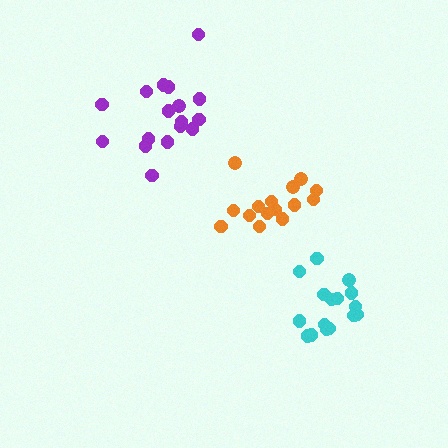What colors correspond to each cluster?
The clusters are colored: orange, cyan, purple.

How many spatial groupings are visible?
There are 3 spatial groupings.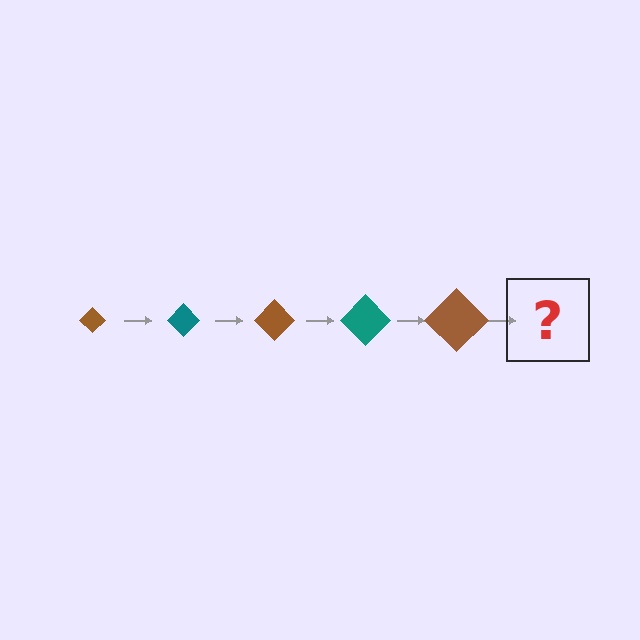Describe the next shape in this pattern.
It should be a teal diamond, larger than the previous one.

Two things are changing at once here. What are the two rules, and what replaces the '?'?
The two rules are that the diamond grows larger each step and the color cycles through brown and teal. The '?' should be a teal diamond, larger than the previous one.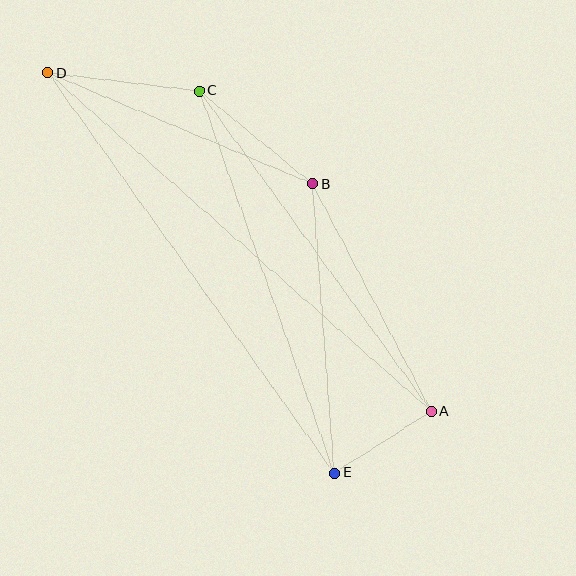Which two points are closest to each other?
Points A and E are closest to each other.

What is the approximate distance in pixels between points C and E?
The distance between C and E is approximately 406 pixels.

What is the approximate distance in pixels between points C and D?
The distance between C and D is approximately 152 pixels.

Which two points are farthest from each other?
Points A and D are farthest from each other.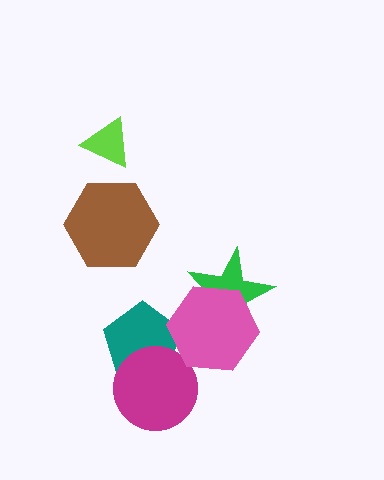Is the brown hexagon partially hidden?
No, no other shape covers it.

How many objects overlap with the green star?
1 object overlaps with the green star.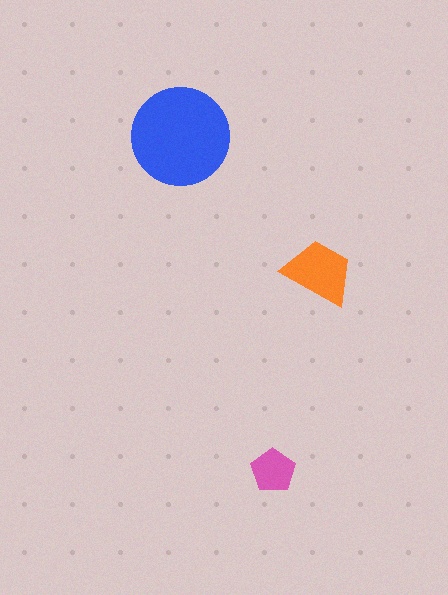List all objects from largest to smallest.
The blue circle, the orange trapezoid, the pink pentagon.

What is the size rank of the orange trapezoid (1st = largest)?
2nd.